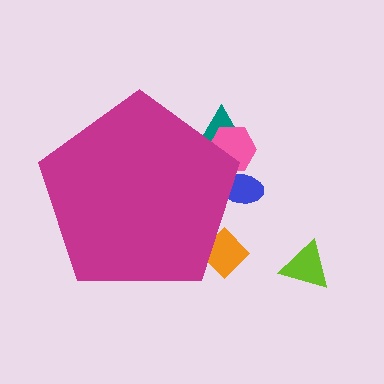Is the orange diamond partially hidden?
Yes, the orange diamond is partially hidden behind the magenta pentagon.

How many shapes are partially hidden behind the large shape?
4 shapes are partially hidden.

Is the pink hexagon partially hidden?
Yes, the pink hexagon is partially hidden behind the magenta pentagon.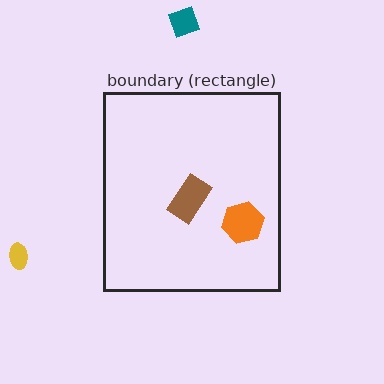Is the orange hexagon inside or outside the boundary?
Inside.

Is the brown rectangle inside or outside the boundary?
Inside.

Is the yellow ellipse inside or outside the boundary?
Outside.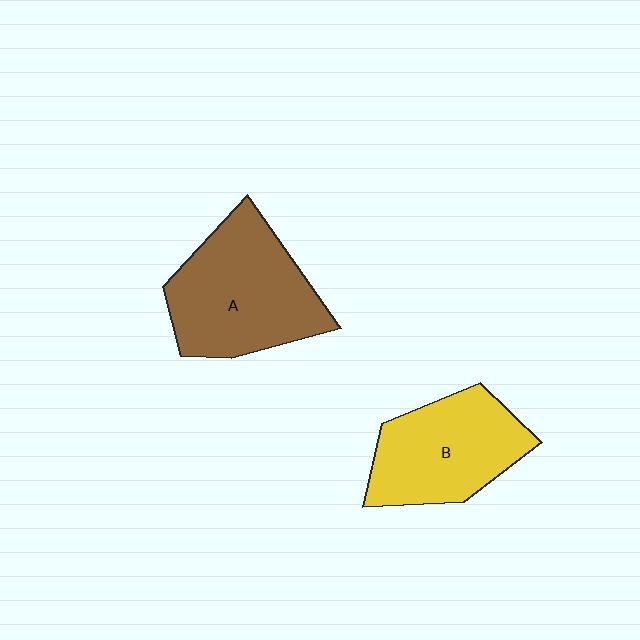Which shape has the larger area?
Shape A (brown).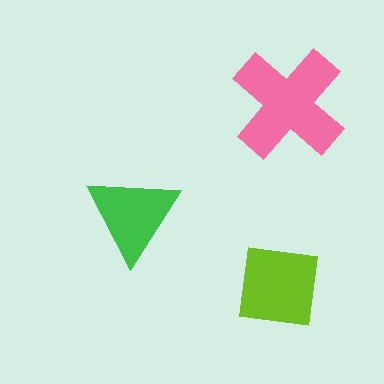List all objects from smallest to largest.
The green triangle, the lime square, the pink cross.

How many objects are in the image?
There are 3 objects in the image.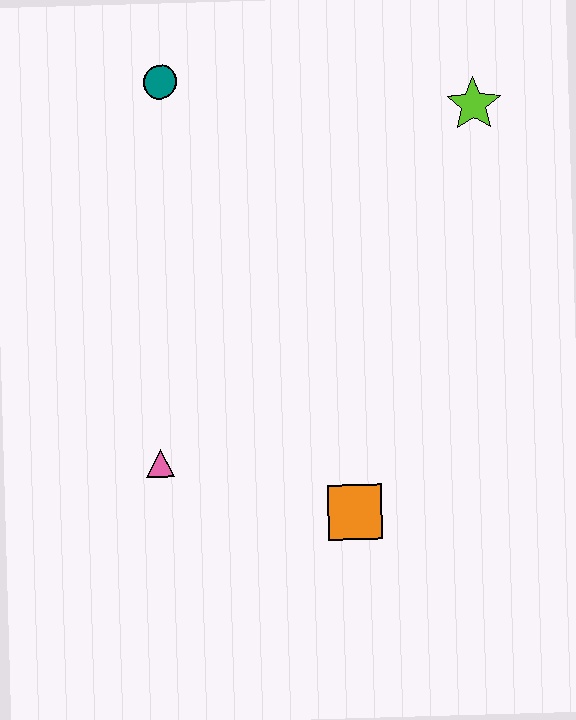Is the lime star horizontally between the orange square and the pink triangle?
No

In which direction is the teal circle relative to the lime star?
The teal circle is to the left of the lime star.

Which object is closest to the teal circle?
The lime star is closest to the teal circle.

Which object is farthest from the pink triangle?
The lime star is farthest from the pink triangle.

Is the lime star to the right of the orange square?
Yes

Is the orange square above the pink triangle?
No